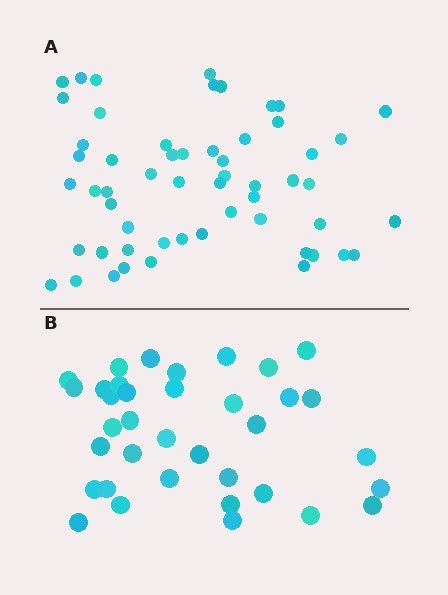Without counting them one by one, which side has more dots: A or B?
Region A (the top region) has more dots.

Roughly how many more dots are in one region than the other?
Region A has approximately 20 more dots than region B.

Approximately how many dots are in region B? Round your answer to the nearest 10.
About 40 dots. (The exact count is 36, which rounds to 40.)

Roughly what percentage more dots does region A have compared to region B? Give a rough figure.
About 55% more.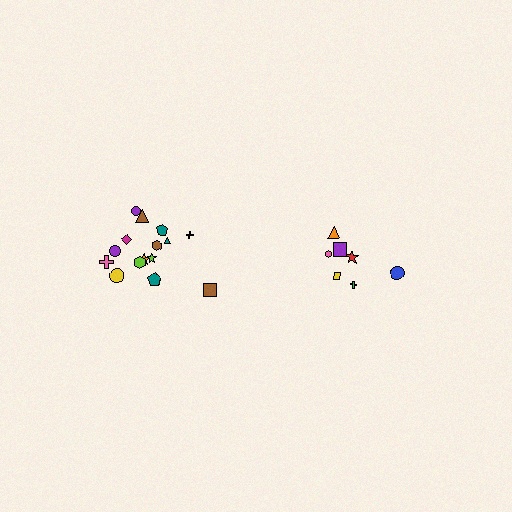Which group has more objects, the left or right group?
The left group.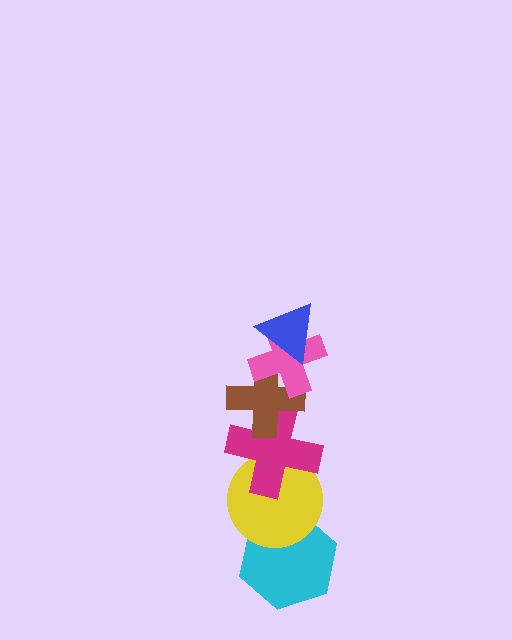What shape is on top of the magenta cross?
The brown cross is on top of the magenta cross.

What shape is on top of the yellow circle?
The magenta cross is on top of the yellow circle.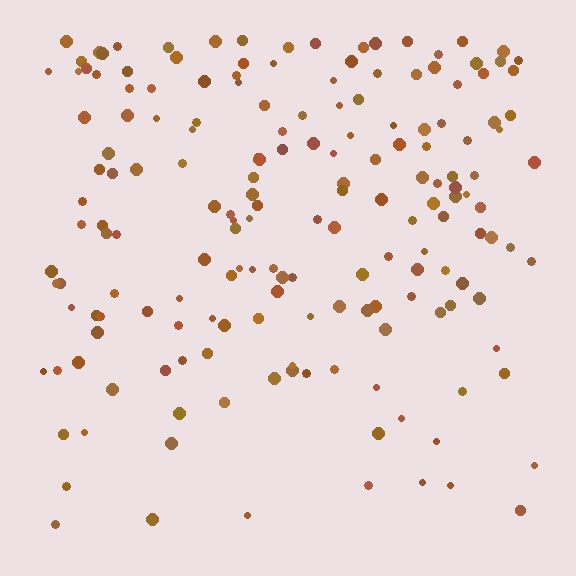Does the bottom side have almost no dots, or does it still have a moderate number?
Still a moderate number, just noticeably fewer than the top.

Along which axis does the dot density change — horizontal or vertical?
Vertical.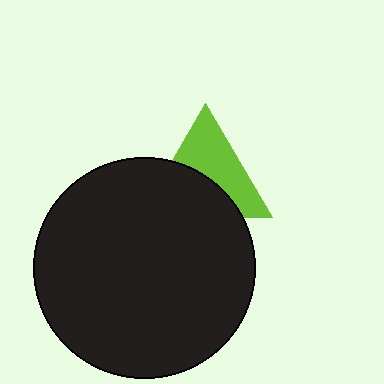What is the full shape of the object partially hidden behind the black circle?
The partially hidden object is a lime triangle.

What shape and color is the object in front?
The object in front is a black circle.